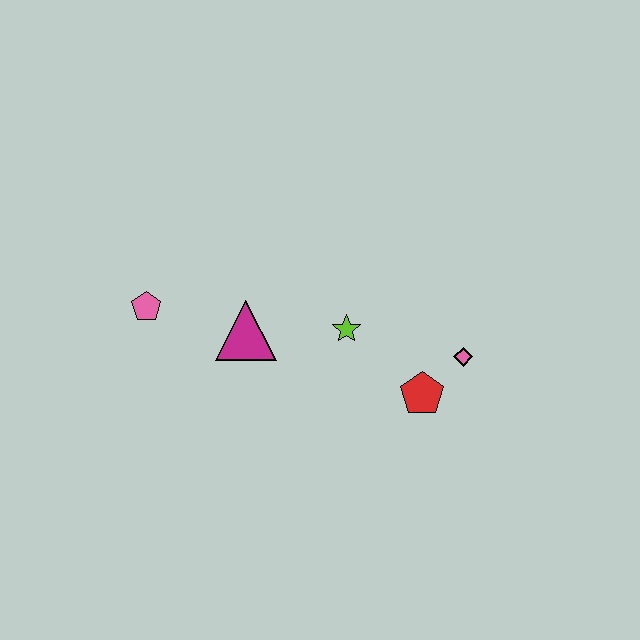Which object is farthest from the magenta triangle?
The pink diamond is farthest from the magenta triangle.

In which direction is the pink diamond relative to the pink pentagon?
The pink diamond is to the right of the pink pentagon.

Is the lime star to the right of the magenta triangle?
Yes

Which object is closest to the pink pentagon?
The magenta triangle is closest to the pink pentagon.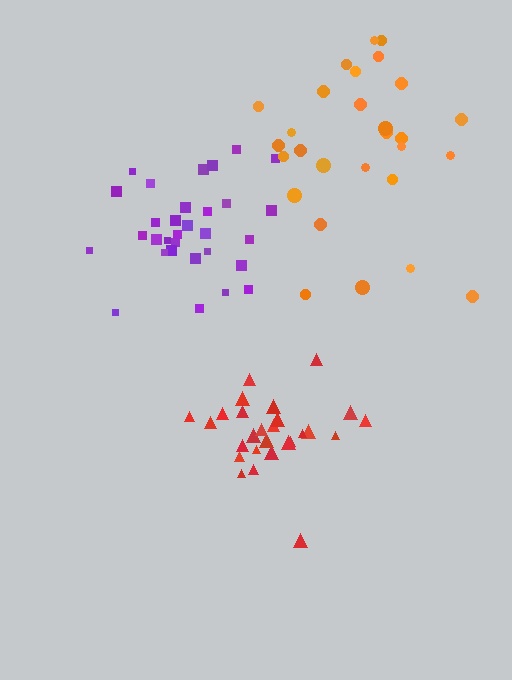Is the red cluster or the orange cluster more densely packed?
Red.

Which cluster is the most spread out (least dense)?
Orange.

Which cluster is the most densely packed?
Purple.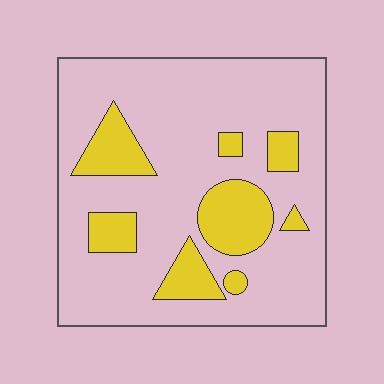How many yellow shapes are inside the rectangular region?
8.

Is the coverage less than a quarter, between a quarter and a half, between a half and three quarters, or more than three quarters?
Less than a quarter.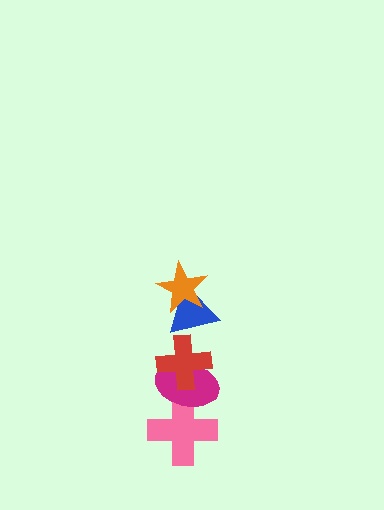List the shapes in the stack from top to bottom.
From top to bottom: the orange star, the blue triangle, the red cross, the magenta ellipse, the pink cross.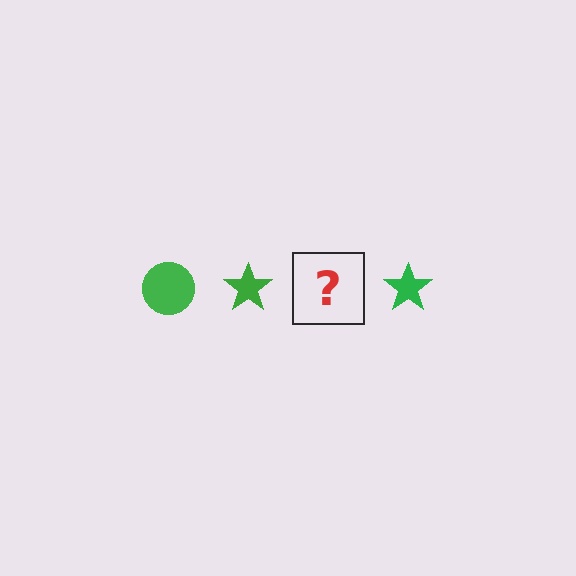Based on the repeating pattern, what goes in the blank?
The blank should be a green circle.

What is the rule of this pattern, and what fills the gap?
The rule is that the pattern cycles through circle, star shapes in green. The gap should be filled with a green circle.